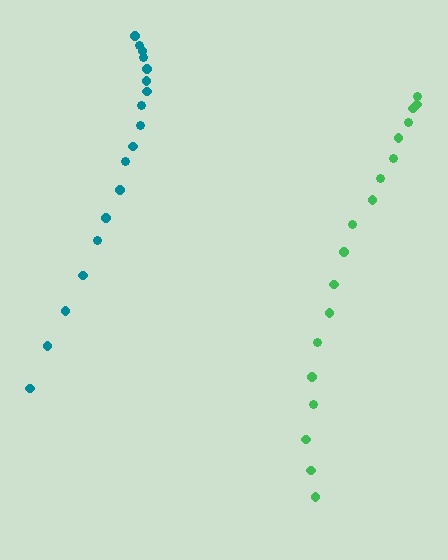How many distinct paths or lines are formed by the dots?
There are 2 distinct paths.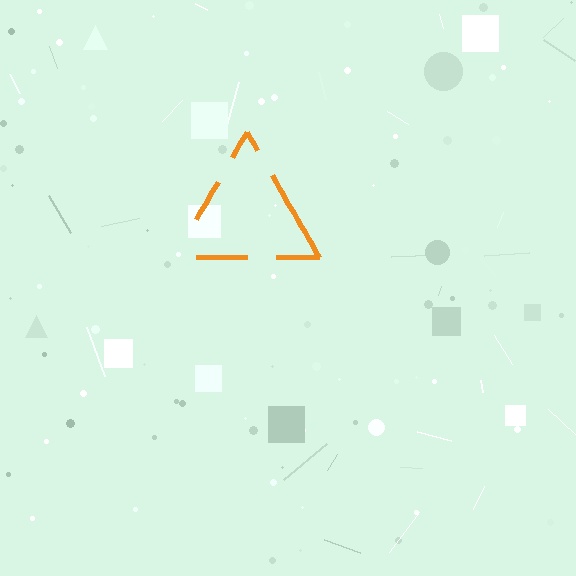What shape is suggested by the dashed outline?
The dashed outline suggests a triangle.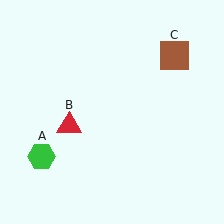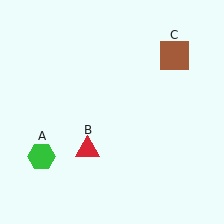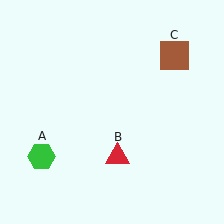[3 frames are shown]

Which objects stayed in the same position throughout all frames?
Green hexagon (object A) and brown square (object C) remained stationary.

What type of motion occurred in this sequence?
The red triangle (object B) rotated counterclockwise around the center of the scene.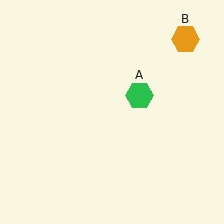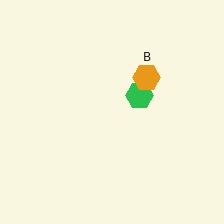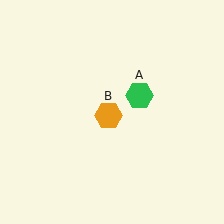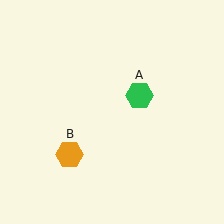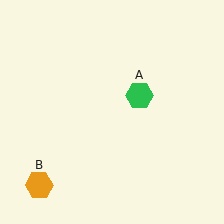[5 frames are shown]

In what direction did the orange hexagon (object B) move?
The orange hexagon (object B) moved down and to the left.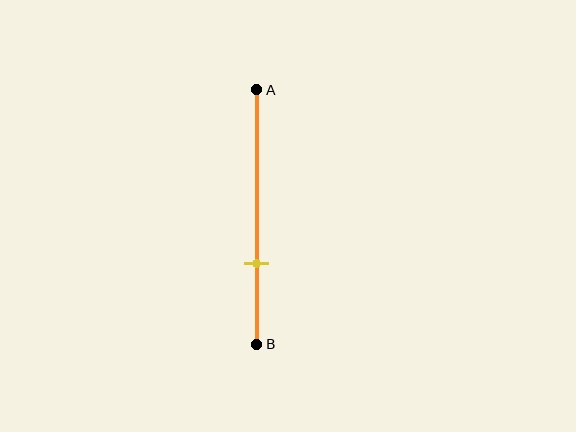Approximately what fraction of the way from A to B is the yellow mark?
The yellow mark is approximately 70% of the way from A to B.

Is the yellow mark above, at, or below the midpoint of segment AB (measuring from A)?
The yellow mark is below the midpoint of segment AB.